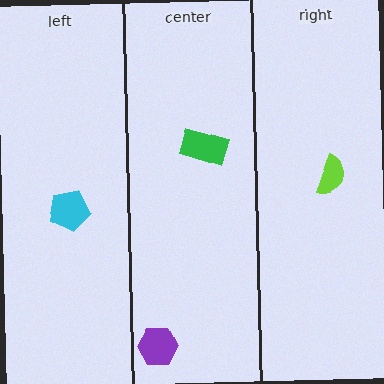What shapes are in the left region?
The cyan pentagon.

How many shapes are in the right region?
1.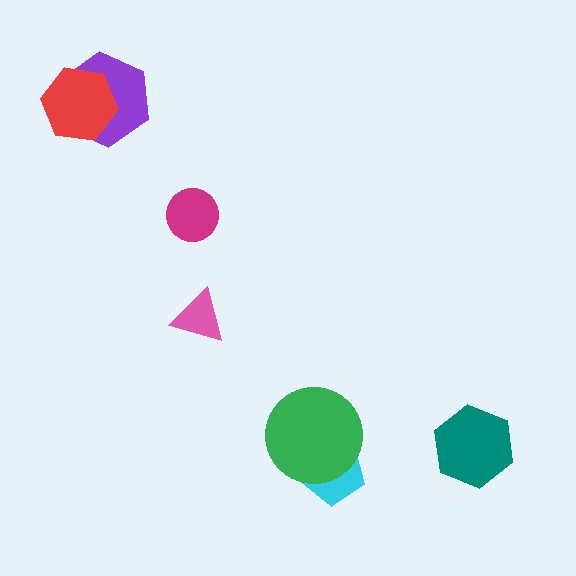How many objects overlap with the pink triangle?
0 objects overlap with the pink triangle.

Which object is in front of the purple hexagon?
The red hexagon is in front of the purple hexagon.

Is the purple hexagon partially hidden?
Yes, it is partially covered by another shape.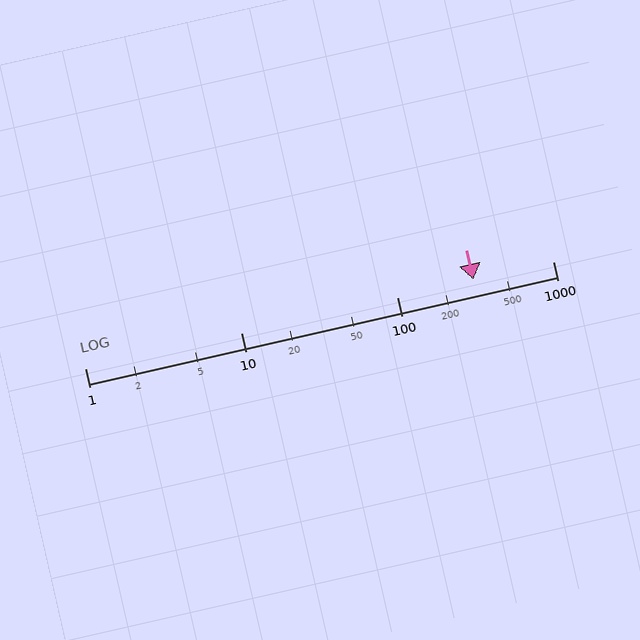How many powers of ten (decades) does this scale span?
The scale spans 3 decades, from 1 to 1000.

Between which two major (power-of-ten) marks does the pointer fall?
The pointer is between 100 and 1000.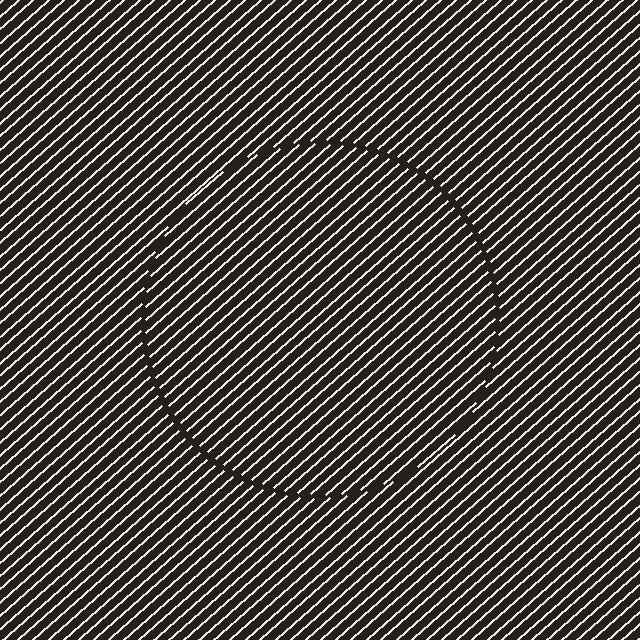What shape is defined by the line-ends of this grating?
An illusory circle. The interior of the shape contains the same grating, shifted by half a period — the contour is defined by the phase discontinuity where line-ends from the inner and outer gratings abut.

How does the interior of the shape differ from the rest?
The interior of the shape contains the same grating, shifted by half a period — the contour is defined by the phase discontinuity where line-ends from the inner and outer gratings abut.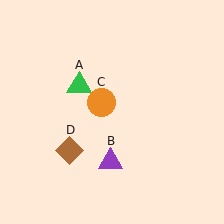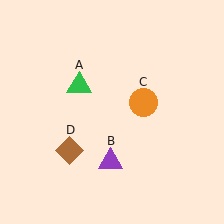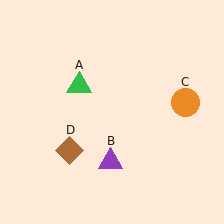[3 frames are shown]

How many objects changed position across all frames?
1 object changed position: orange circle (object C).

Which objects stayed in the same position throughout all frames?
Green triangle (object A) and purple triangle (object B) and brown diamond (object D) remained stationary.